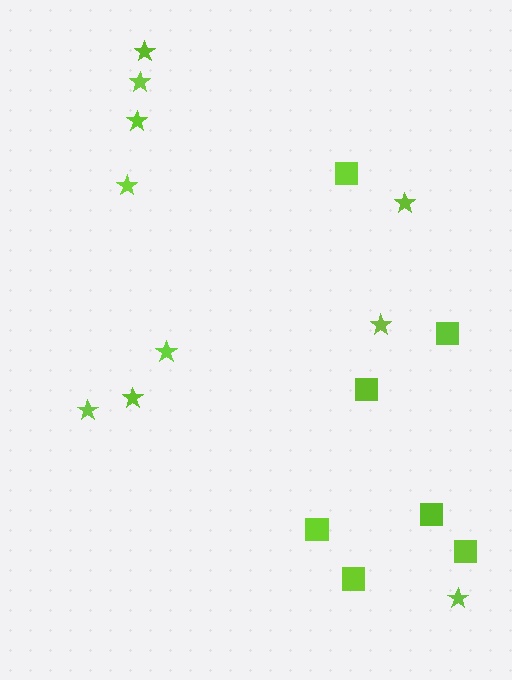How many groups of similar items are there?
There are 2 groups: one group of stars (10) and one group of squares (7).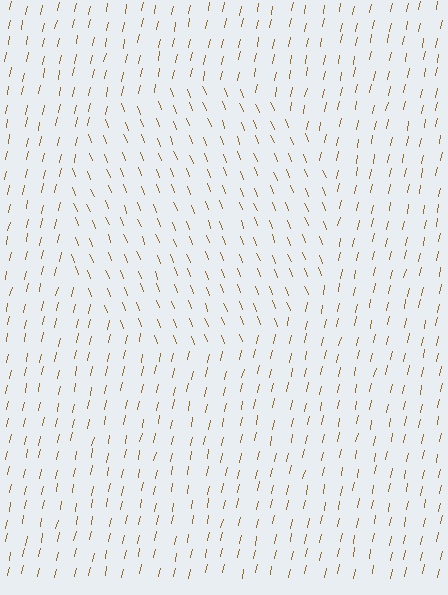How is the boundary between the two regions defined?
The boundary is defined purely by a change in line orientation (approximately 34 degrees difference). All lines are the same color and thickness.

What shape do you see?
I see a circle.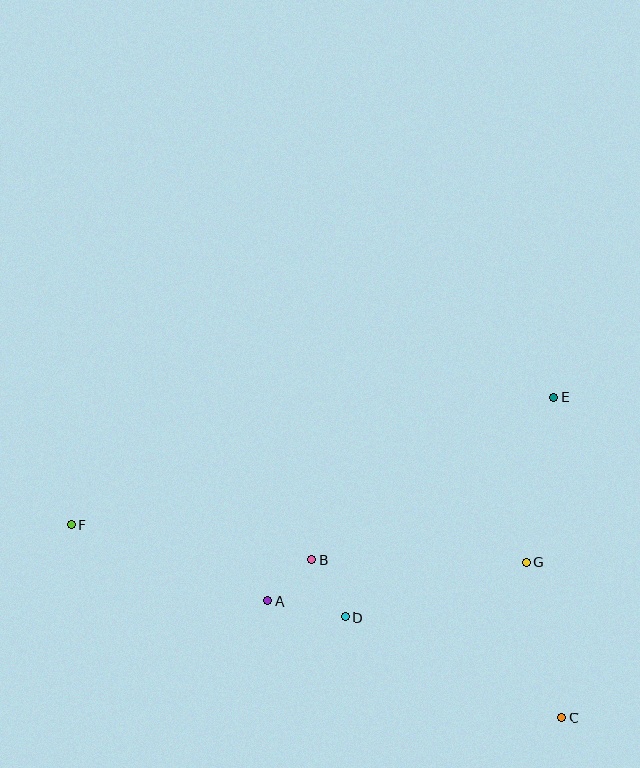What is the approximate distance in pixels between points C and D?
The distance between C and D is approximately 239 pixels.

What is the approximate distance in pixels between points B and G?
The distance between B and G is approximately 214 pixels.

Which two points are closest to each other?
Points A and B are closest to each other.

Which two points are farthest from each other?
Points C and F are farthest from each other.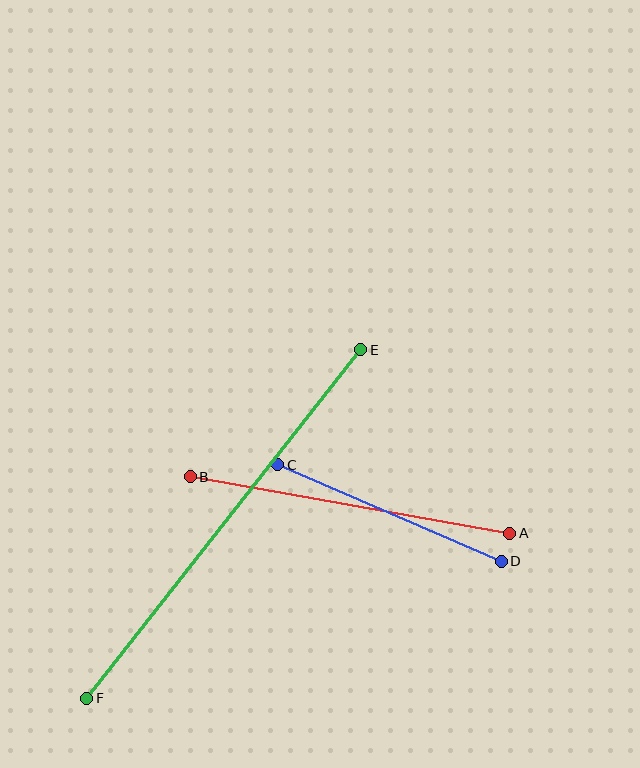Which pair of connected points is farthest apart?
Points E and F are farthest apart.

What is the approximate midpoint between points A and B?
The midpoint is at approximately (350, 505) pixels.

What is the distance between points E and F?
The distance is approximately 443 pixels.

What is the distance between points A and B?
The distance is approximately 325 pixels.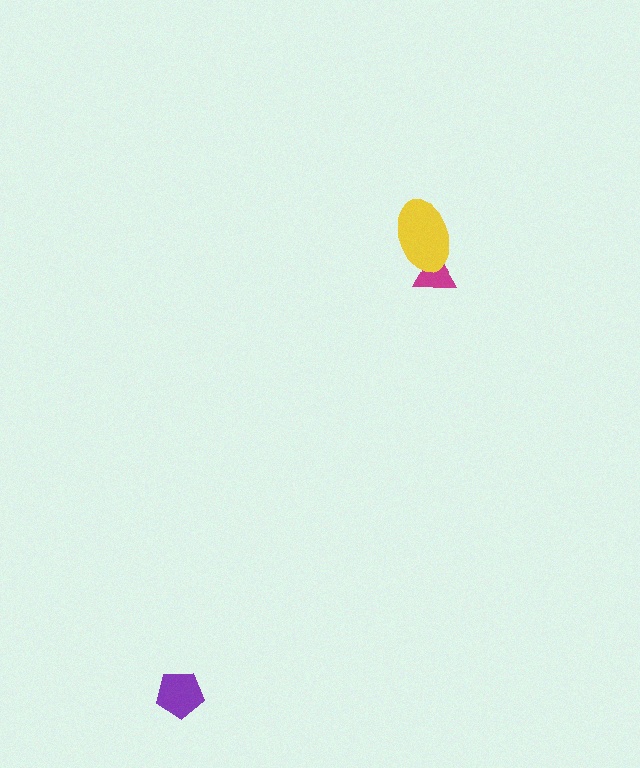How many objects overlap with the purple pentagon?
0 objects overlap with the purple pentagon.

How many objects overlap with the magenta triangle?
1 object overlaps with the magenta triangle.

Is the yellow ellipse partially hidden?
No, no other shape covers it.